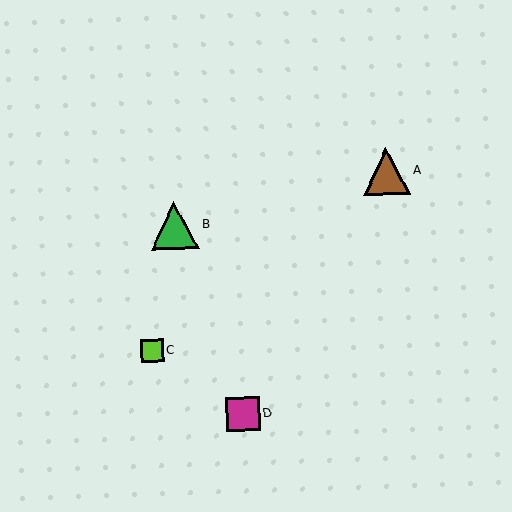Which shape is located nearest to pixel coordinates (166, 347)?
The lime square (labeled C) at (152, 351) is nearest to that location.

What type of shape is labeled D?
Shape D is a magenta square.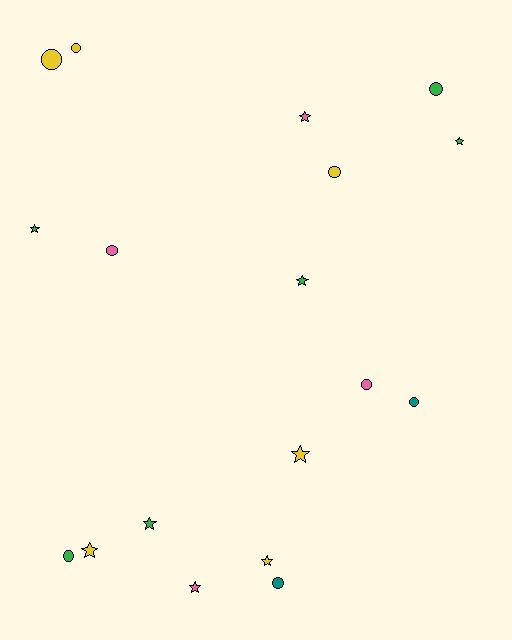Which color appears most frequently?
Green, with 6 objects.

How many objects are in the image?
There are 18 objects.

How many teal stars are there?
There are no teal stars.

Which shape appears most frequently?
Circle, with 9 objects.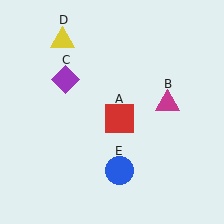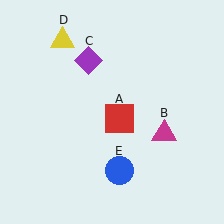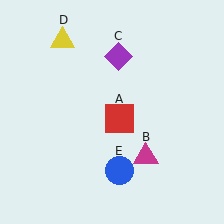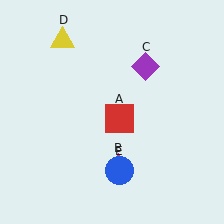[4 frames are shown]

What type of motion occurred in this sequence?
The magenta triangle (object B), purple diamond (object C) rotated clockwise around the center of the scene.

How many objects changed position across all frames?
2 objects changed position: magenta triangle (object B), purple diamond (object C).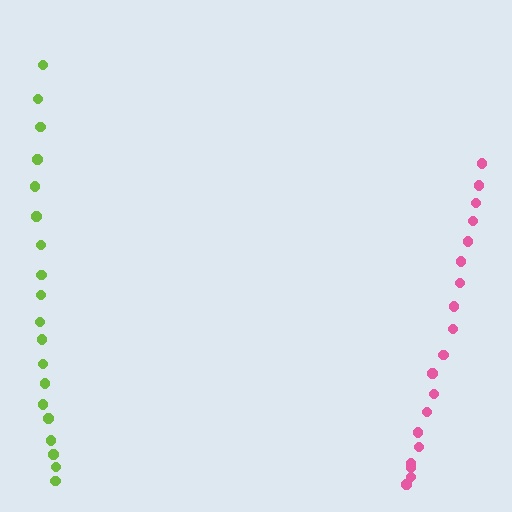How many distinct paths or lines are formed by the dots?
There are 2 distinct paths.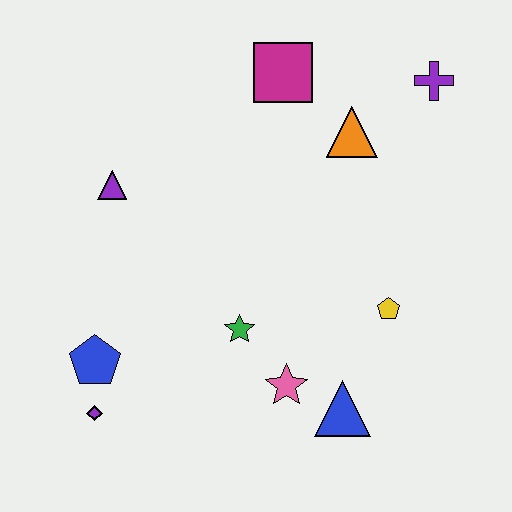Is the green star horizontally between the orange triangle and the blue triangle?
No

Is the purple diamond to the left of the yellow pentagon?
Yes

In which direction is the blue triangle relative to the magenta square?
The blue triangle is below the magenta square.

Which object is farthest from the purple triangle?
The purple cross is farthest from the purple triangle.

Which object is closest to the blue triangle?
The pink star is closest to the blue triangle.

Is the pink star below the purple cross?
Yes